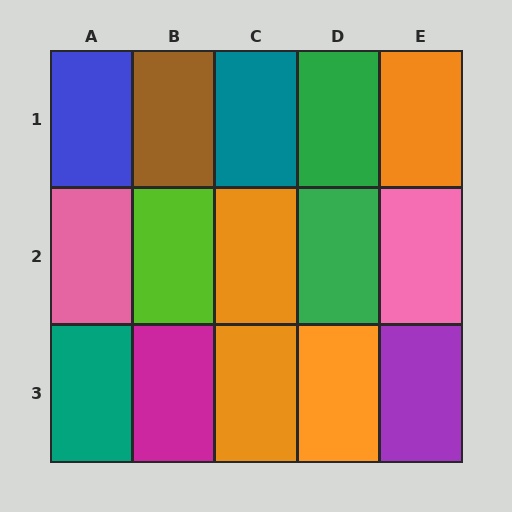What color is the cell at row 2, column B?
Lime.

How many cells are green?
2 cells are green.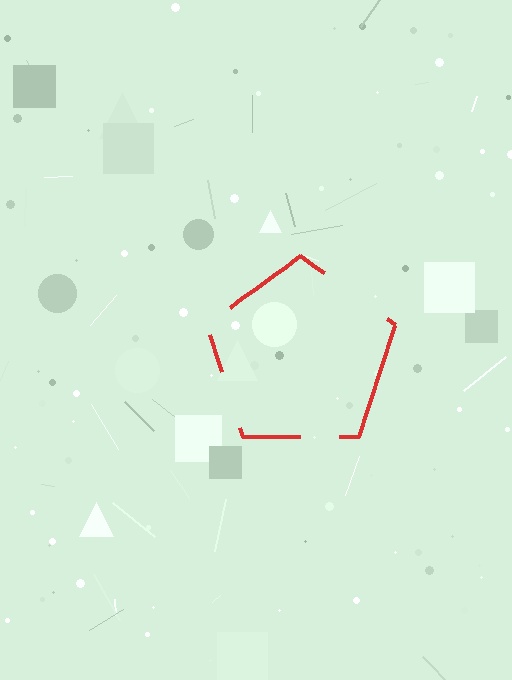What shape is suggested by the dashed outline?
The dashed outline suggests a pentagon.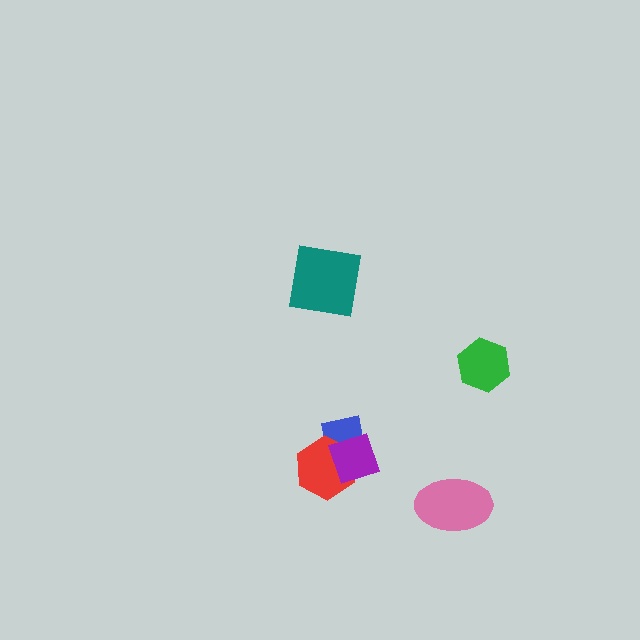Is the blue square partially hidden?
Yes, it is partially covered by another shape.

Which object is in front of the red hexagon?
The purple diamond is in front of the red hexagon.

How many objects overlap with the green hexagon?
0 objects overlap with the green hexagon.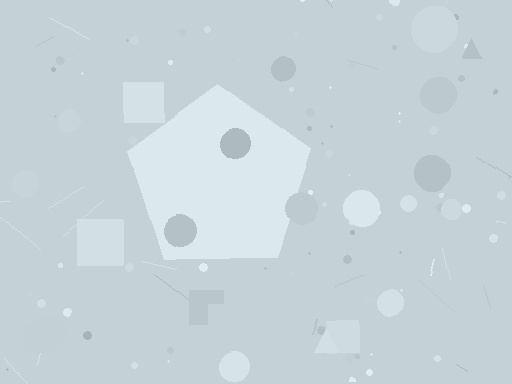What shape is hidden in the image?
A pentagon is hidden in the image.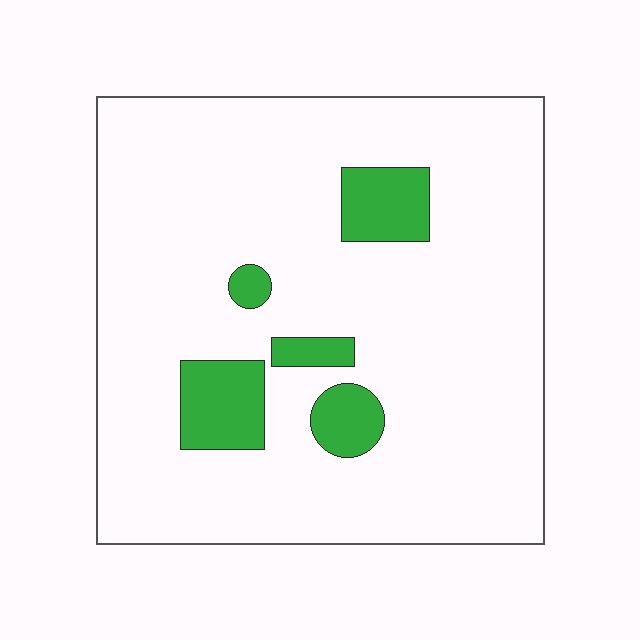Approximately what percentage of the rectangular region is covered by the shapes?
Approximately 10%.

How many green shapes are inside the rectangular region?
5.